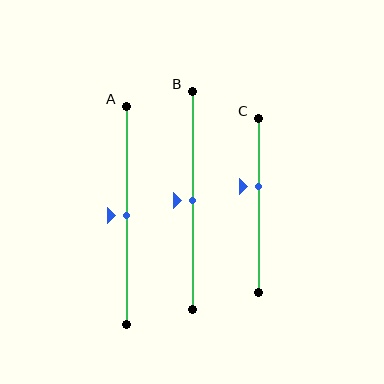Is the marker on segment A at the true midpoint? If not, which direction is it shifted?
Yes, the marker on segment A is at the true midpoint.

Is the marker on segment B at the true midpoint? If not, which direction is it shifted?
Yes, the marker on segment B is at the true midpoint.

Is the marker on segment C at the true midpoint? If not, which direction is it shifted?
No, the marker on segment C is shifted upward by about 11% of the segment length.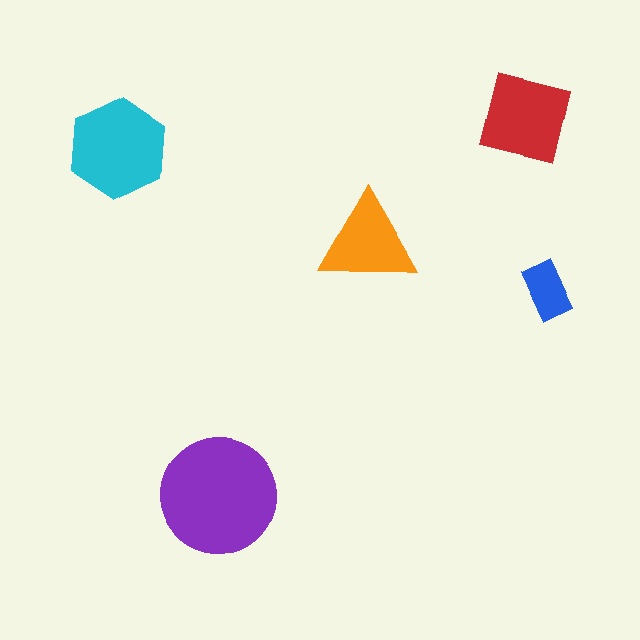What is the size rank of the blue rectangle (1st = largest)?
5th.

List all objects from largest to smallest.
The purple circle, the cyan hexagon, the red square, the orange triangle, the blue rectangle.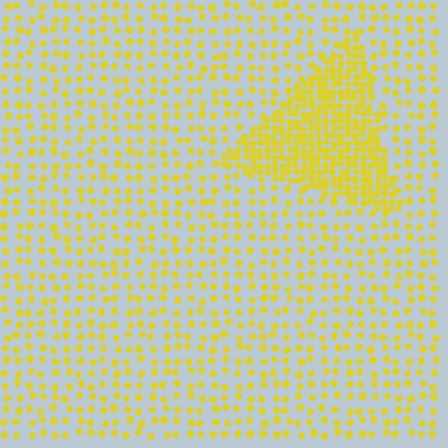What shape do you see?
I see a triangle.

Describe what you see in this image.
The image contains small yellow elements arranged at two different densities. A triangle-shaped region is visible where the elements are more densely packed than the surrounding area.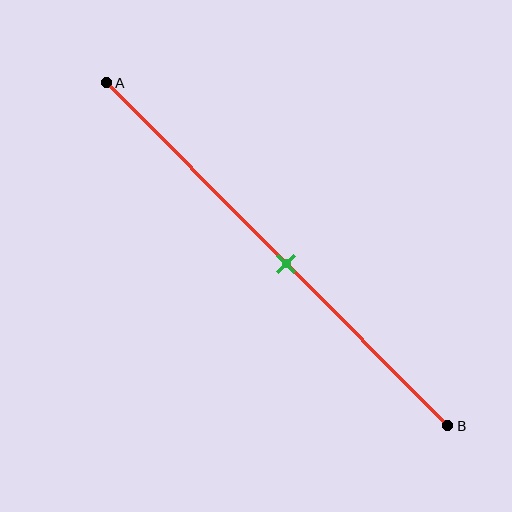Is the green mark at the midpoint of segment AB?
Yes, the mark is approximately at the midpoint.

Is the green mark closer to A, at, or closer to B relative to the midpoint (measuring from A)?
The green mark is approximately at the midpoint of segment AB.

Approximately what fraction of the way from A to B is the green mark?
The green mark is approximately 55% of the way from A to B.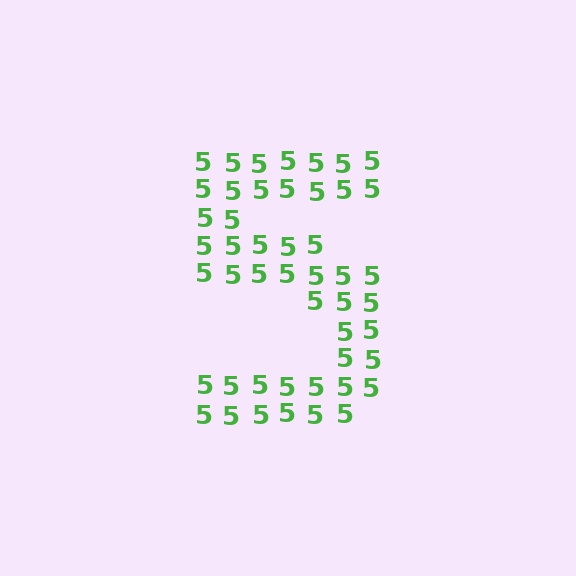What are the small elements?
The small elements are digit 5's.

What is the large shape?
The large shape is the digit 5.